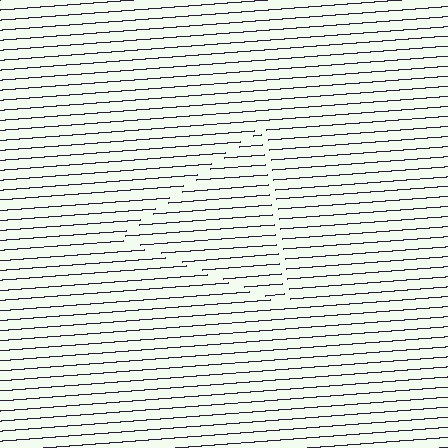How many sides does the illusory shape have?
3 sides — the line-ends trace a triangle.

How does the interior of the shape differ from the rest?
The interior of the shape contains the same grating, shifted by half a period — the contour is defined by the phase discontinuity where line-ends from the inner and outer gratings abut.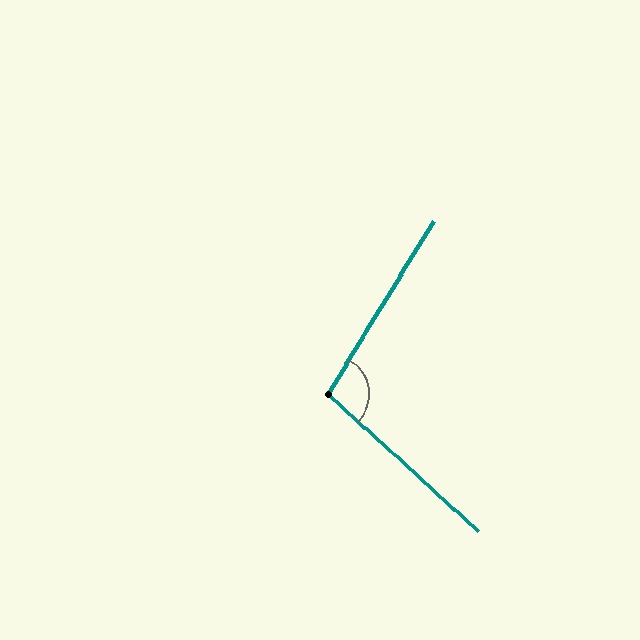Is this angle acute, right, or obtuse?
It is obtuse.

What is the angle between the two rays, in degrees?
Approximately 101 degrees.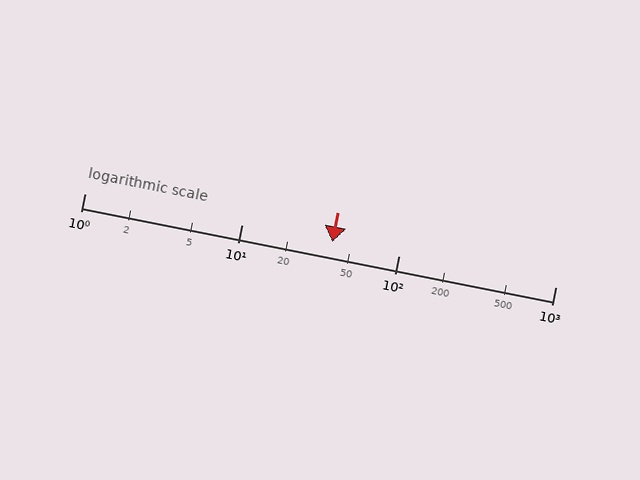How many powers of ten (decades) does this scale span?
The scale spans 3 decades, from 1 to 1000.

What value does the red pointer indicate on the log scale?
The pointer indicates approximately 38.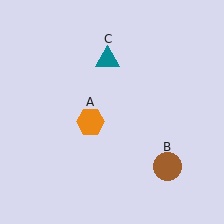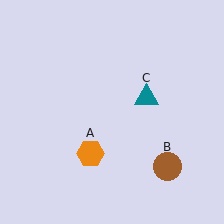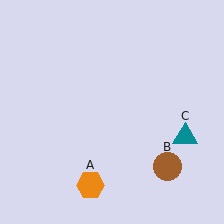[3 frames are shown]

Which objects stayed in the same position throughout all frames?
Brown circle (object B) remained stationary.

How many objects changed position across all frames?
2 objects changed position: orange hexagon (object A), teal triangle (object C).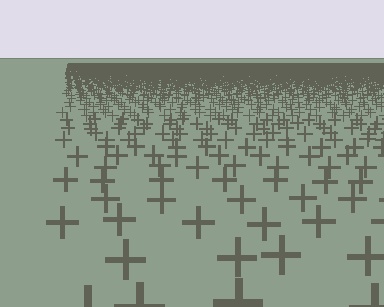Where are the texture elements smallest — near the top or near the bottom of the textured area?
Near the top.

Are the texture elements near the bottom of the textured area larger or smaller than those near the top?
Larger. Near the bottom, elements are closer to the viewer and appear at a bigger on-screen size.